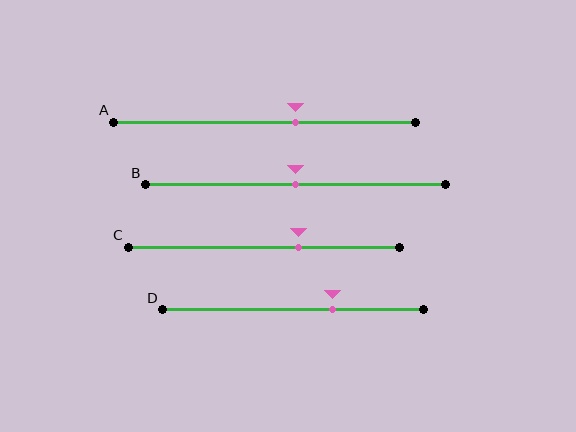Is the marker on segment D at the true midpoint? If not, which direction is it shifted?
No, the marker on segment D is shifted to the right by about 15% of the segment length.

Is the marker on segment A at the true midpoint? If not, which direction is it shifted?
No, the marker on segment A is shifted to the right by about 10% of the segment length.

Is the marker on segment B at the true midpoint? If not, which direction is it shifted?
Yes, the marker on segment B is at the true midpoint.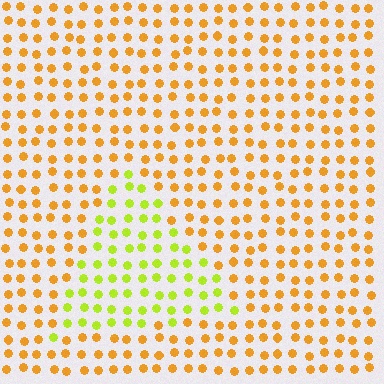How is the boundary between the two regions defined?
The boundary is defined purely by a slight shift in hue (about 43 degrees). Spacing, size, and orientation are identical on both sides.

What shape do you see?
I see a triangle.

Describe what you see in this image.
The image is filled with small orange elements in a uniform arrangement. A triangle-shaped region is visible where the elements are tinted to a slightly different hue, forming a subtle color boundary.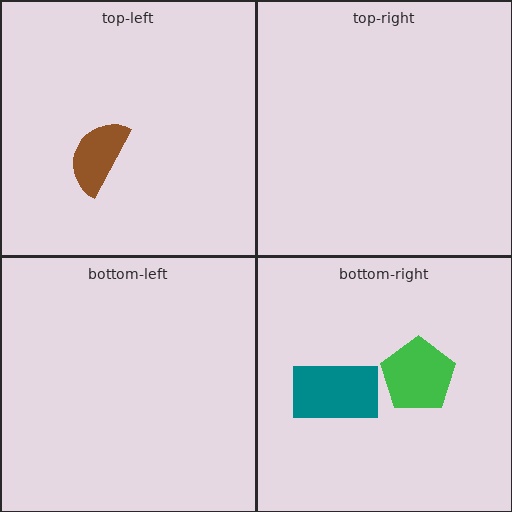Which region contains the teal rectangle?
The bottom-right region.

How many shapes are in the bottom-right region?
2.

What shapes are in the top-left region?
The brown semicircle.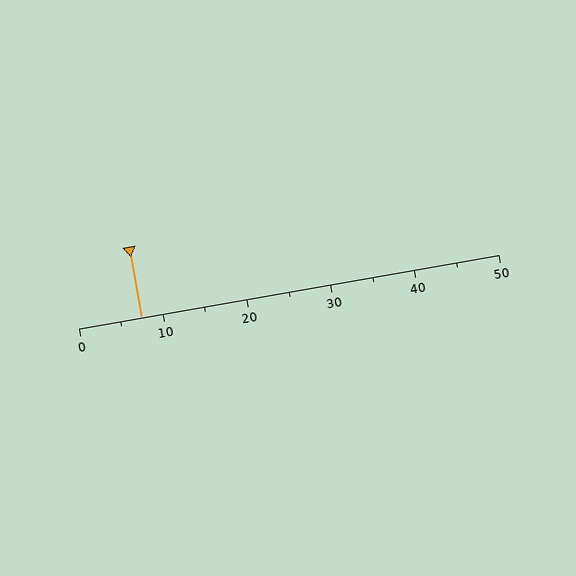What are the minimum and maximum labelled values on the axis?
The axis runs from 0 to 50.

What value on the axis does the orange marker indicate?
The marker indicates approximately 7.5.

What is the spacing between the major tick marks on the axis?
The major ticks are spaced 10 apart.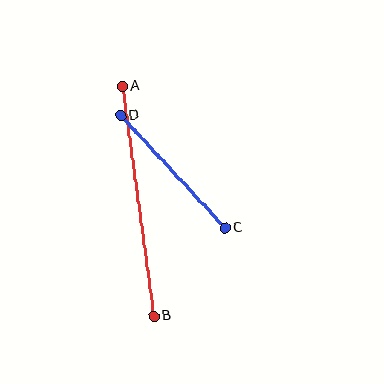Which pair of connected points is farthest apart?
Points A and B are farthest apart.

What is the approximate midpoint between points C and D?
The midpoint is at approximately (173, 171) pixels.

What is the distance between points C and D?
The distance is approximately 153 pixels.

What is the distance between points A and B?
The distance is approximately 232 pixels.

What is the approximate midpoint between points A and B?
The midpoint is at approximately (138, 201) pixels.